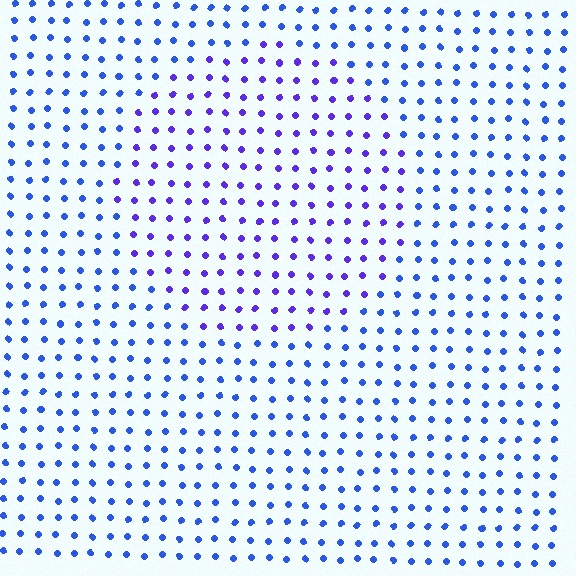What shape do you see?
I see a circle.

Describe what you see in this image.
The image is filled with small blue elements in a uniform arrangement. A circle-shaped region is visible where the elements are tinted to a slightly different hue, forming a subtle color boundary.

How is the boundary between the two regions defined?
The boundary is defined purely by a slight shift in hue (about 31 degrees). Spacing, size, and orientation are identical on both sides.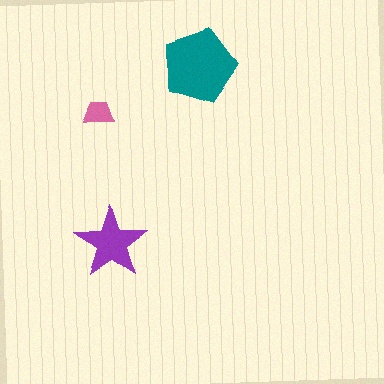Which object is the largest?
The teal pentagon.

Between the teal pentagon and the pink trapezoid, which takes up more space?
The teal pentagon.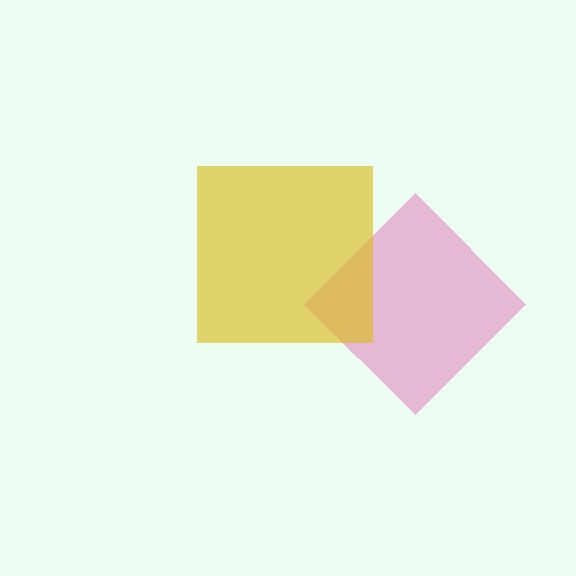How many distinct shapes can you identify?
There are 2 distinct shapes: a pink diamond, a yellow square.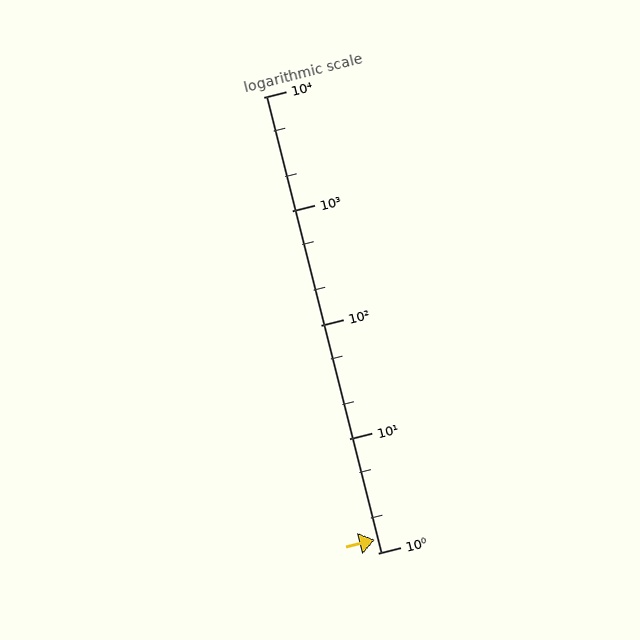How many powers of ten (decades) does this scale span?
The scale spans 4 decades, from 1 to 10000.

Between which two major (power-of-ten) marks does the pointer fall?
The pointer is between 1 and 10.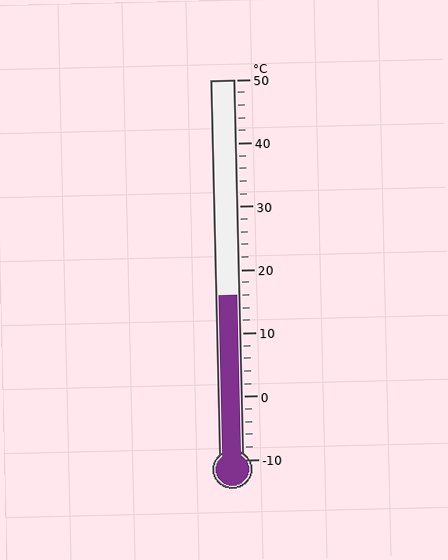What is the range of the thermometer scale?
The thermometer scale ranges from -10°C to 50°C.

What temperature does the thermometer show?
The thermometer shows approximately 16°C.